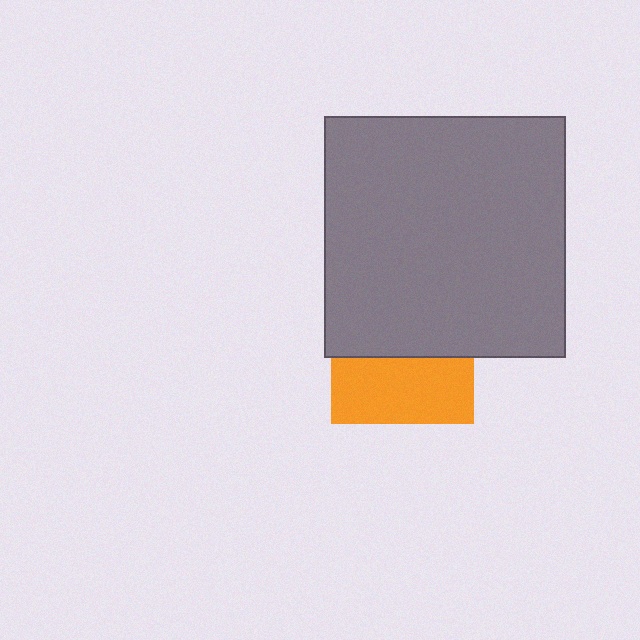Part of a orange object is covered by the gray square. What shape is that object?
It is a square.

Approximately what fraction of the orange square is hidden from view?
Roughly 54% of the orange square is hidden behind the gray square.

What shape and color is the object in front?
The object in front is a gray square.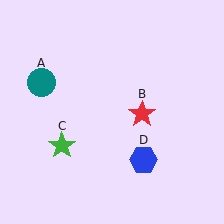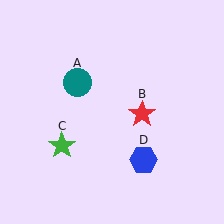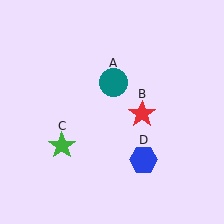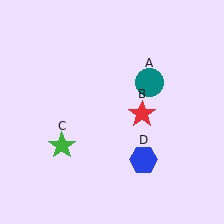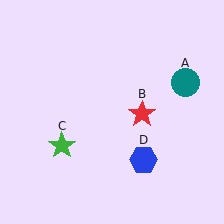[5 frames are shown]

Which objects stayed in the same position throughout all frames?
Red star (object B) and green star (object C) and blue hexagon (object D) remained stationary.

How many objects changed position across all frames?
1 object changed position: teal circle (object A).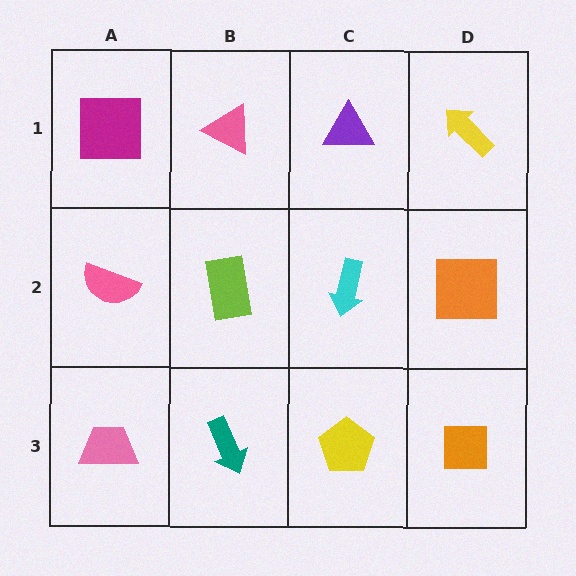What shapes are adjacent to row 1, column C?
A cyan arrow (row 2, column C), a pink triangle (row 1, column B), a yellow arrow (row 1, column D).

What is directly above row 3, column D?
An orange square.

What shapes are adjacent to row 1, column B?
A lime rectangle (row 2, column B), a magenta square (row 1, column A), a purple triangle (row 1, column C).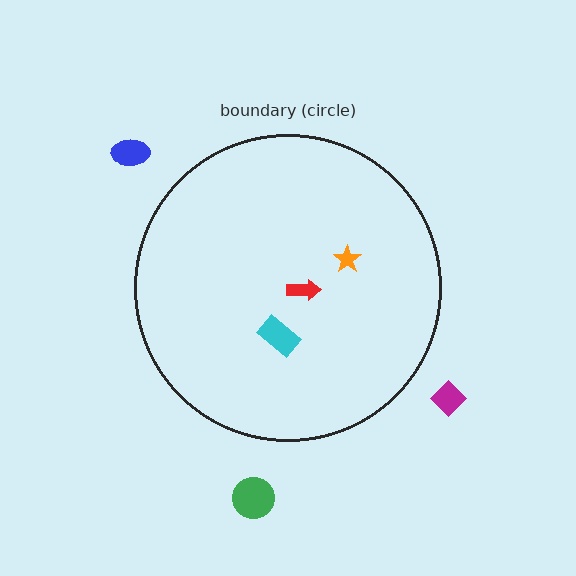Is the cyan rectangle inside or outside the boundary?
Inside.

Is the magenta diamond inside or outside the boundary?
Outside.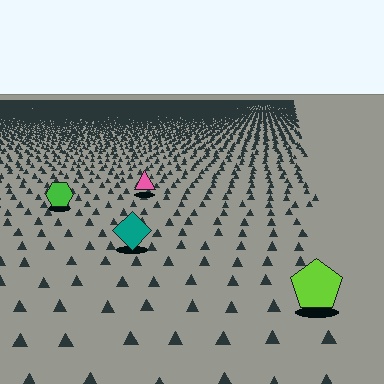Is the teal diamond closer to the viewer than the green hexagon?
Yes. The teal diamond is closer — you can tell from the texture gradient: the ground texture is coarser near it.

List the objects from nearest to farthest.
From nearest to farthest: the lime pentagon, the teal diamond, the green hexagon, the pink triangle.